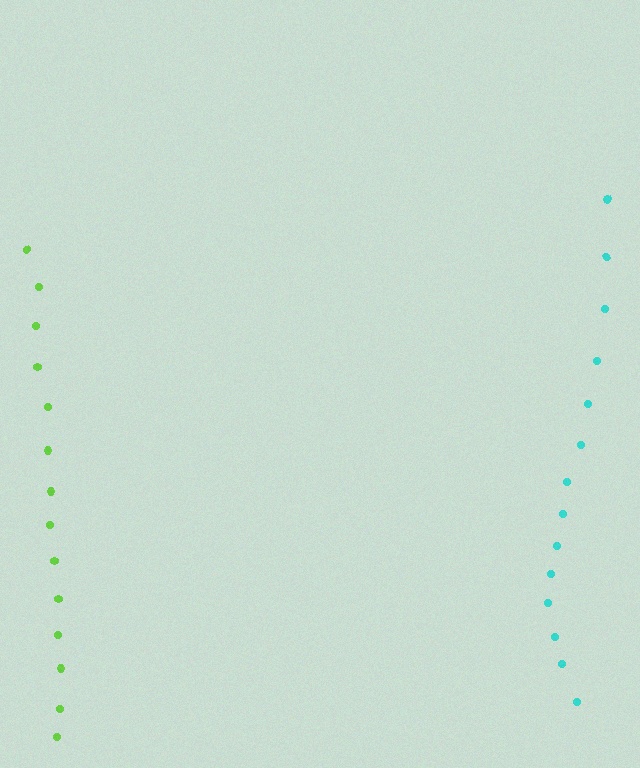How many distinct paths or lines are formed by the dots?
There are 2 distinct paths.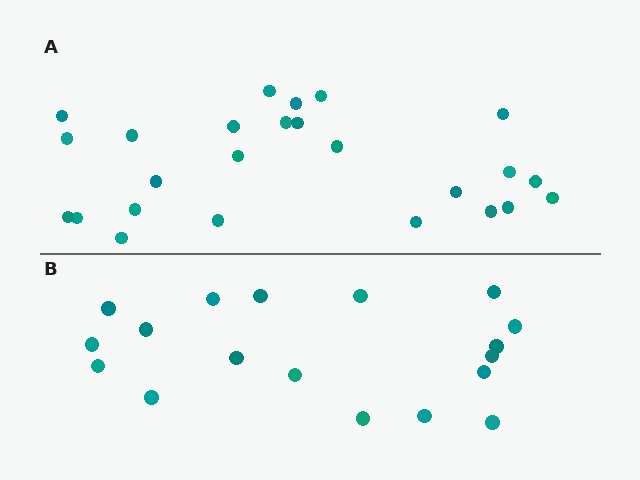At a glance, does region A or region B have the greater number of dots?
Region A (the top region) has more dots.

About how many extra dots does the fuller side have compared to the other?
Region A has roughly 8 or so more dots than region B.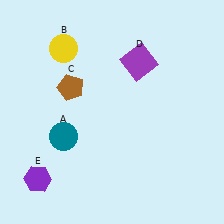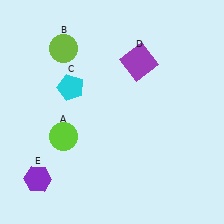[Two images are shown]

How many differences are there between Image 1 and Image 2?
There are 3 differences between the two images.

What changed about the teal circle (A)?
In Image 1, A is teal. In Image 2, it changed to lime.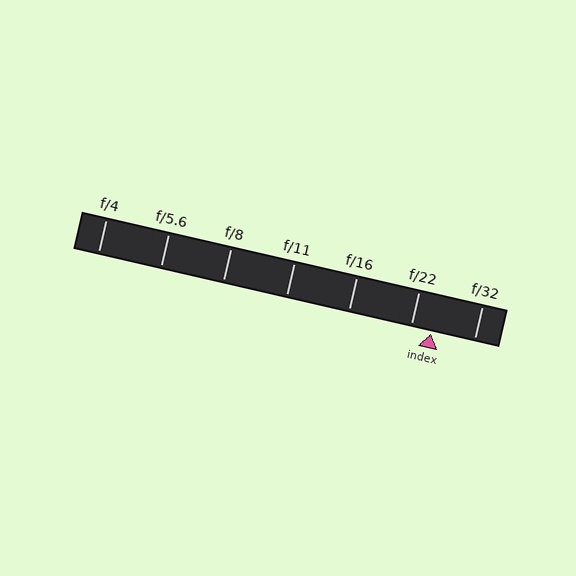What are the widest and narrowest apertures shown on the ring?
The widest aperture shown is f/4 and the narrowest is f/32.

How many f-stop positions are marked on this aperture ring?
There are 7 f-stop positions marked.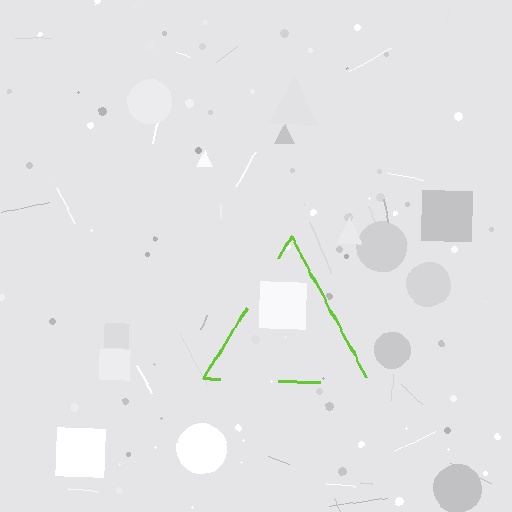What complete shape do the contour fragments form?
The contour fragments form a triangle.